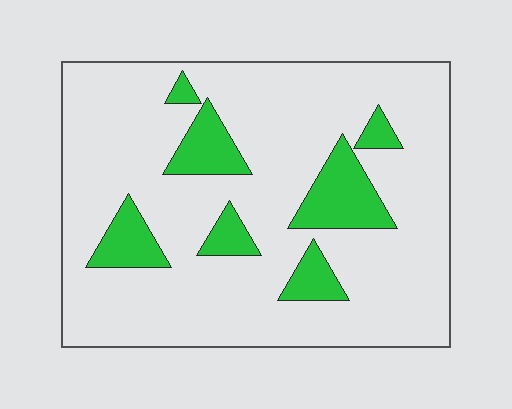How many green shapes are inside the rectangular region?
7.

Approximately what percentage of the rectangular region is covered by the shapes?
Approximately 15%.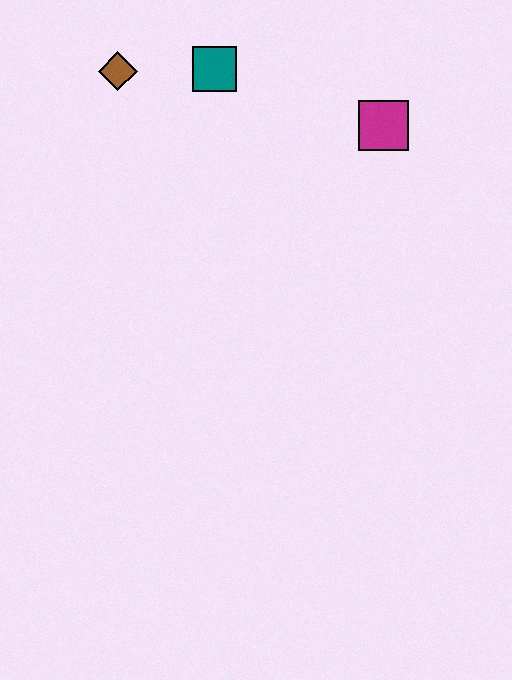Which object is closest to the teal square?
The brown diamond is closest to the teal square.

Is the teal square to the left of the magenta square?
Yes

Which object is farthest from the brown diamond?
The magenta square is farthest from the brown diamond.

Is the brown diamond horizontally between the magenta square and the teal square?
No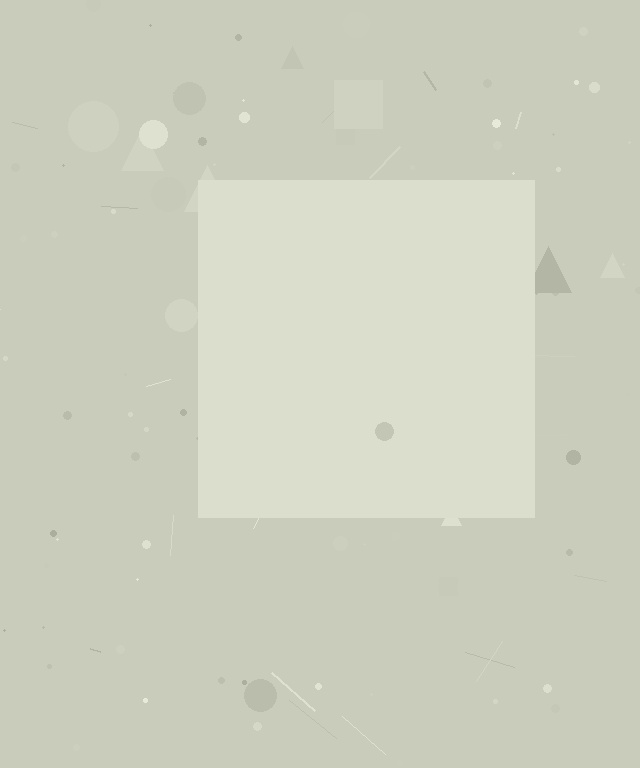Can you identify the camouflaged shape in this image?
The camouflaged shape is a square.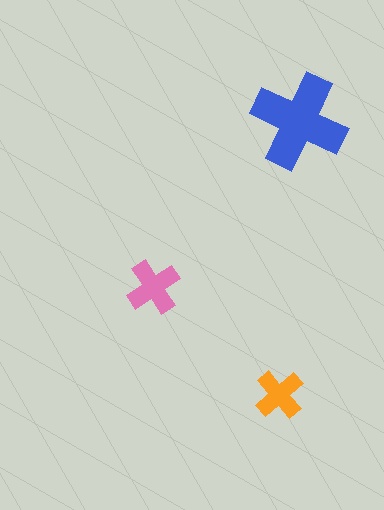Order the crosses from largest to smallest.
the blue one, the pink one, the orange one.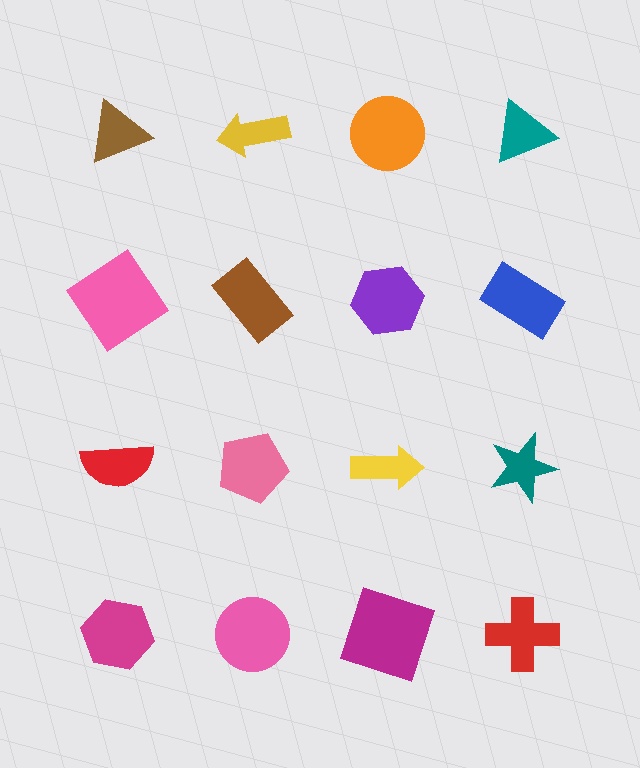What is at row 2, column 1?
A pink diamond.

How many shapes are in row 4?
4 shapes.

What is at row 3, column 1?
A red semicircle.